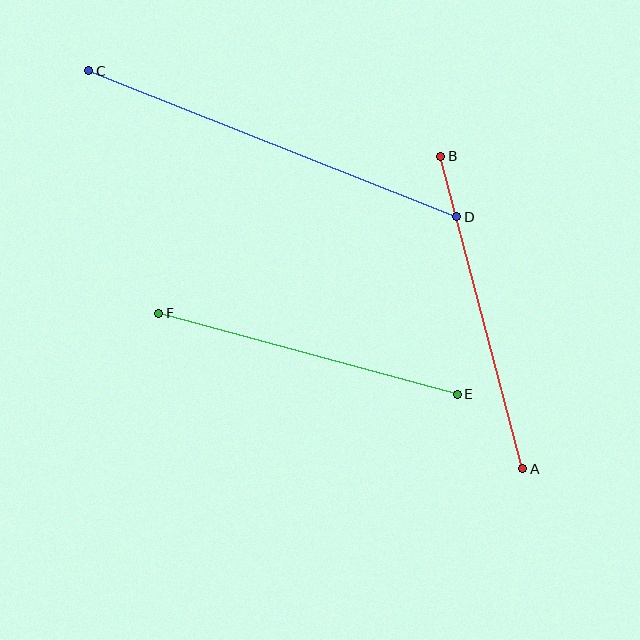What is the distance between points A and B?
The distance is approximately 323 pixels.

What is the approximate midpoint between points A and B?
The midpoint is at approximately (482, 313) pixels.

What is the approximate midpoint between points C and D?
The midpoint is at approximately (273, 144) pixels.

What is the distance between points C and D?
The distance is approximately 396 pixels.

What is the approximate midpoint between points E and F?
The midpoint is at approximately (308, 354) pixels.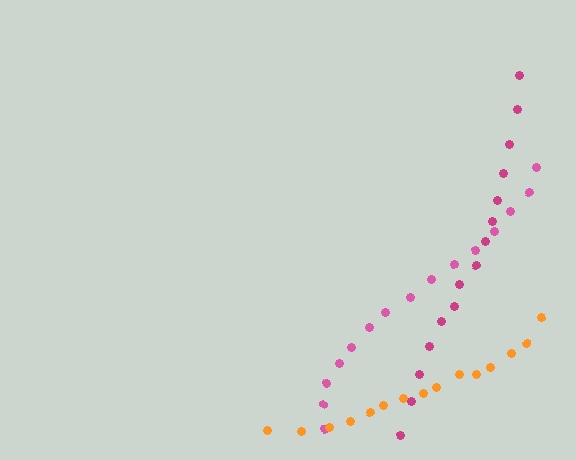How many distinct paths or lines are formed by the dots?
There are 3 distinct paths.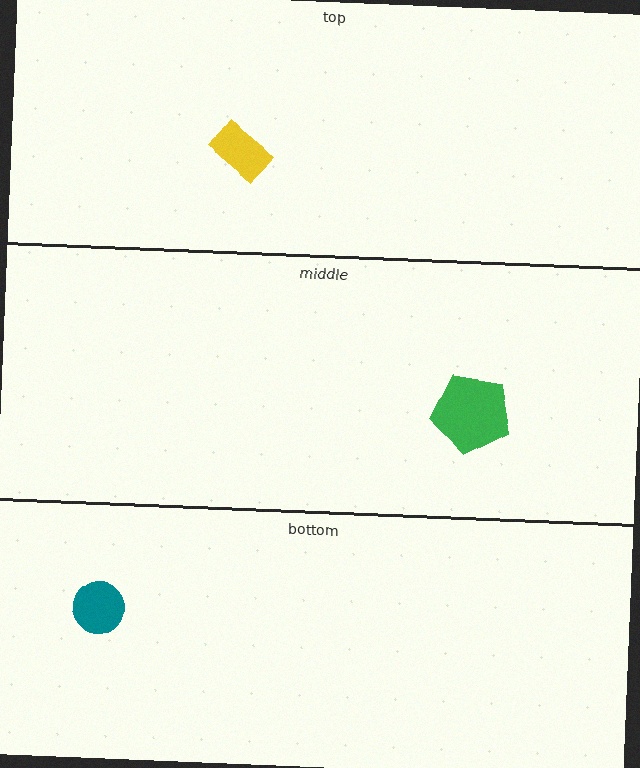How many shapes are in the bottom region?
1.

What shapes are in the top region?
The yellow rectangle.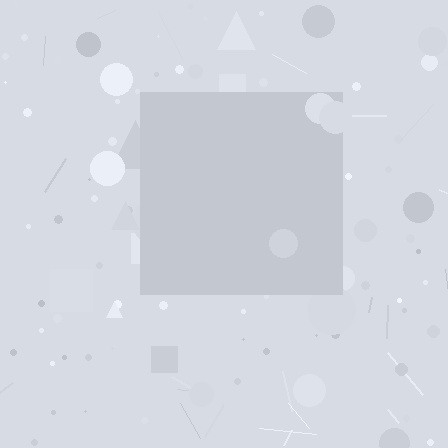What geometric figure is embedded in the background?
A square is embedded in the background.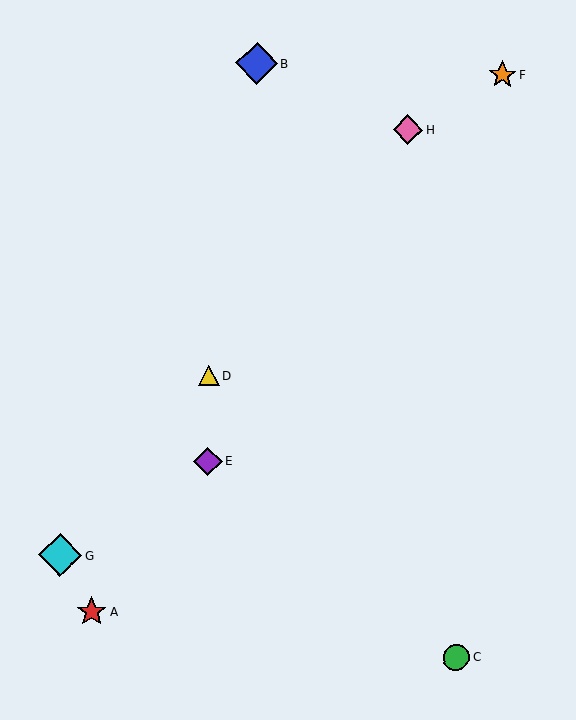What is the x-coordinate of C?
Object C is at x≈456.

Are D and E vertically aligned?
Yes, both are at x≈209.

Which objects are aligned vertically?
Objects D, E are aligned vertically.